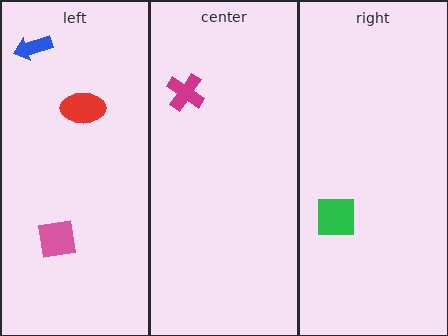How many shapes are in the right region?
1.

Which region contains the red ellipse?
The left region.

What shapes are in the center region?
The magenta cross.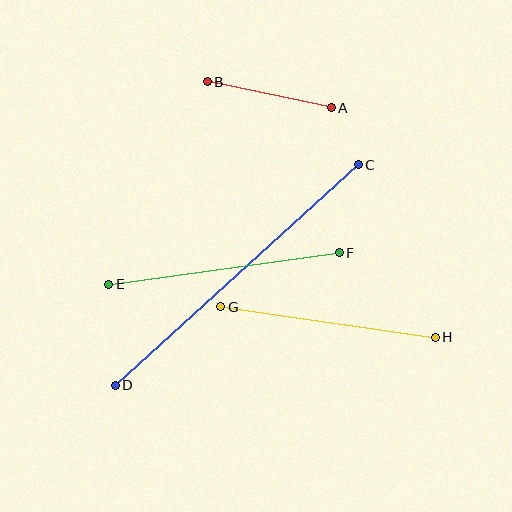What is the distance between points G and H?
The distance is approximately 216 pixels.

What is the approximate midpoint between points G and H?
The midpoint is at approximately (328, 322) pixels.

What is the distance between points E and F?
The distance is approximately 233 pixels.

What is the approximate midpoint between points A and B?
The midpoint is at approximately (269, 95) pixels.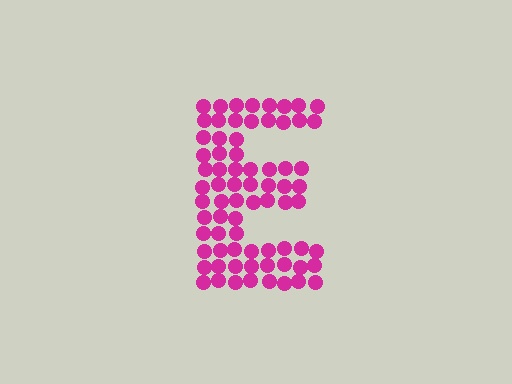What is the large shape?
The large shape is the letter E.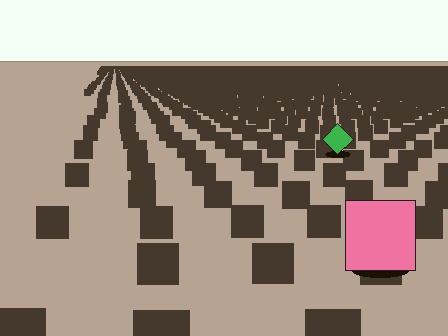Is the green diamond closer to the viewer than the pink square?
No. The pink square is closer — you can tell from the texture gradient: the ground texture is coarser near it.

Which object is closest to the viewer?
The pink square is closest. The texture marks near it are larger and more spread out.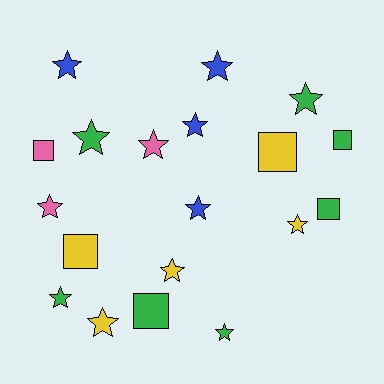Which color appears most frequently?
Green, with 7 objects.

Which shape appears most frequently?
Star, with 13 objects.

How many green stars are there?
There are 4 green stars.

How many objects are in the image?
There are 19 objects.